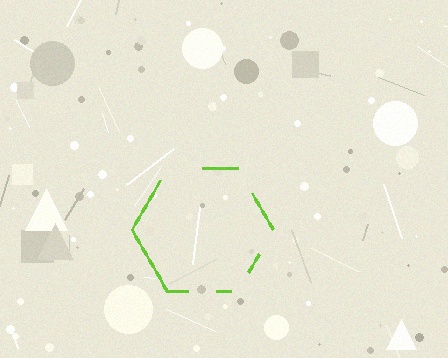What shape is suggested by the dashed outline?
The dashed outline suggests a hexagon.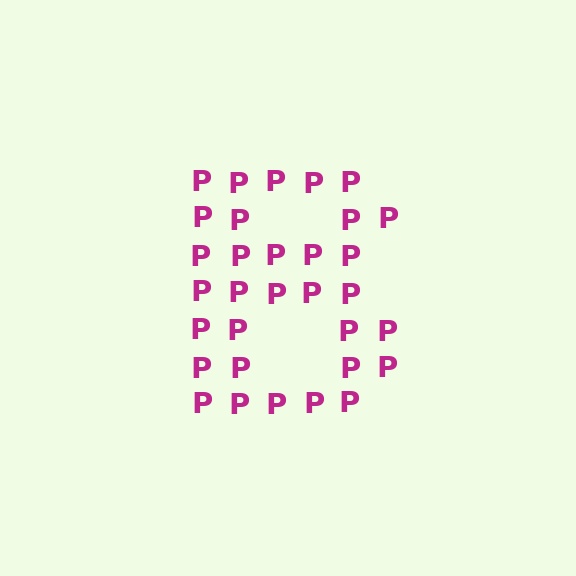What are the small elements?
The small elements are letter P's.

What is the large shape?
The large shape is the letter B.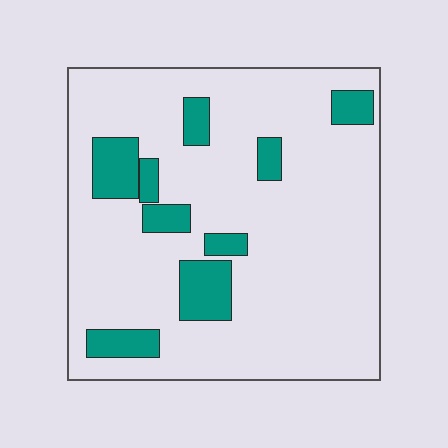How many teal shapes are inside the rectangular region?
9.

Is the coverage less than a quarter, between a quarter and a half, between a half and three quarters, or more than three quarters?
Less than a quarter.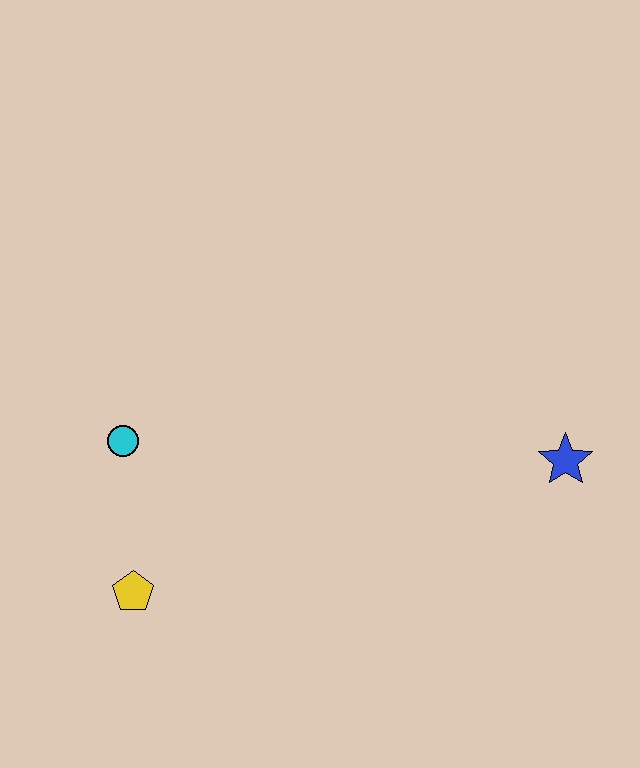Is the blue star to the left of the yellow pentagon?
No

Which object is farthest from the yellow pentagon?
The blue star is farthest from the yellow pentagon.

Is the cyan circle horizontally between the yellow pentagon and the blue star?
No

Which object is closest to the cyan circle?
The yellow pentagon is closest to the cyan circle.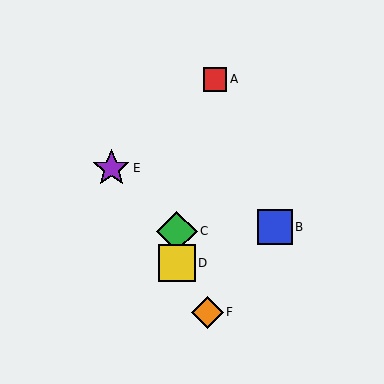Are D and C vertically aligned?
Yes, both are at x≈177.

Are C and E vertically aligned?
No, C is at x≈177 and E is at x≈111.